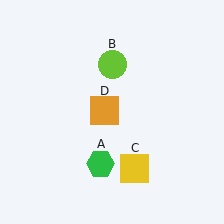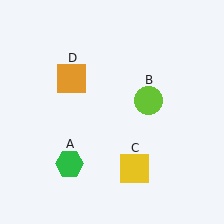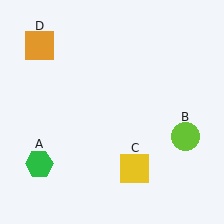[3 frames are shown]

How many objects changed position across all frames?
3 objects changed position: green hexagon (object A), lime circle (object B), orange square (object D).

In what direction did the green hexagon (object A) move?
The green hexagon (object A) moved left.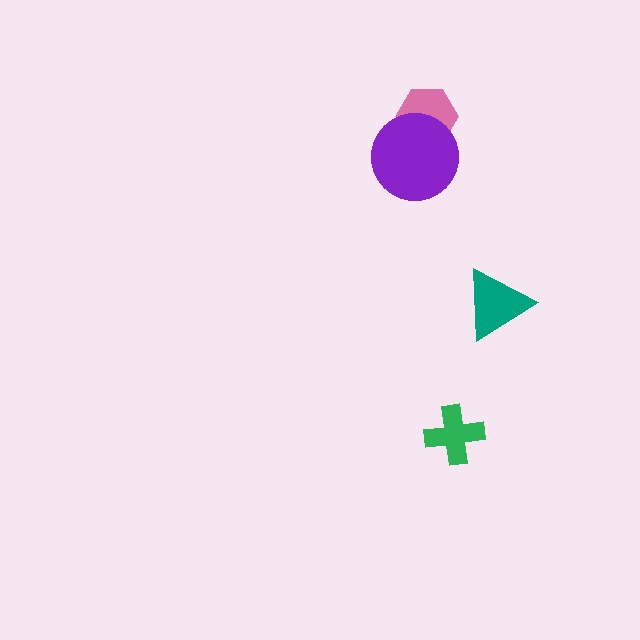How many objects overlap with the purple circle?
1 object overlaps with the purple circle.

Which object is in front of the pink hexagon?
The purple circle is in front of the pink hexagon.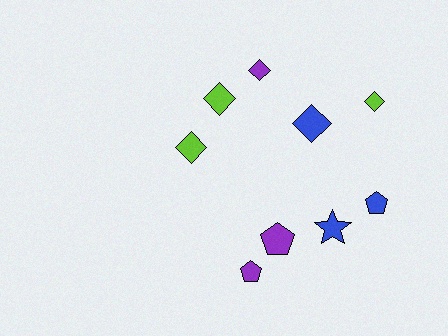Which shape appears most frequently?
Diamond, with 5 objects.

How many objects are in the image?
There are 9 objects.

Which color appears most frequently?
Purple, with 3 objects.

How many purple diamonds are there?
There is 1 purple diamond.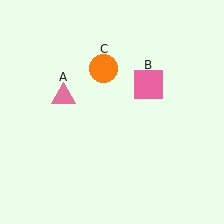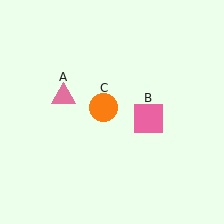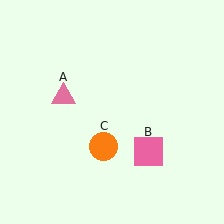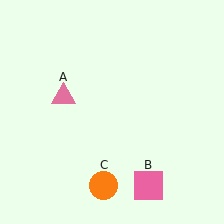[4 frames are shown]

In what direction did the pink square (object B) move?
The pink square (object B) moved down.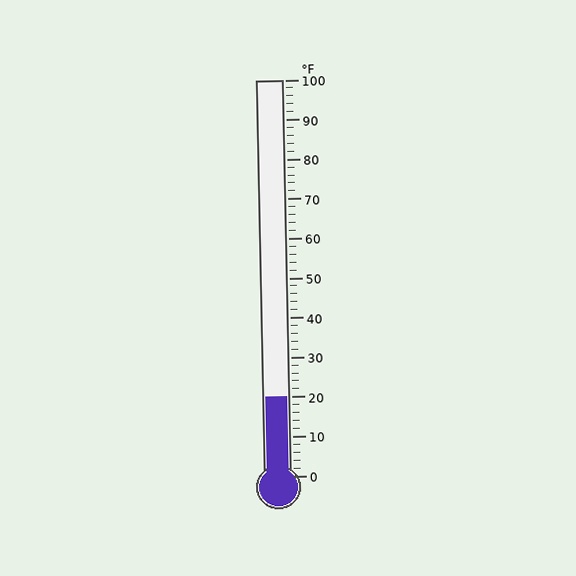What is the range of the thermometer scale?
The thermometer scale ranges from 0°F to 100°F.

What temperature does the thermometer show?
The thermometer shows approximately 20°F.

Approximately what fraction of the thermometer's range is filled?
The thermometer is filled to approximately 20% of its range.